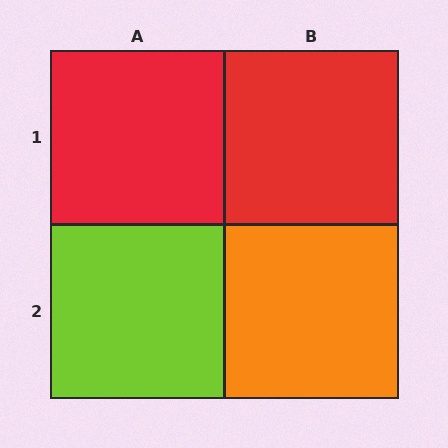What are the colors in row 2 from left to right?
Lime, orange.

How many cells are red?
2 cells are red.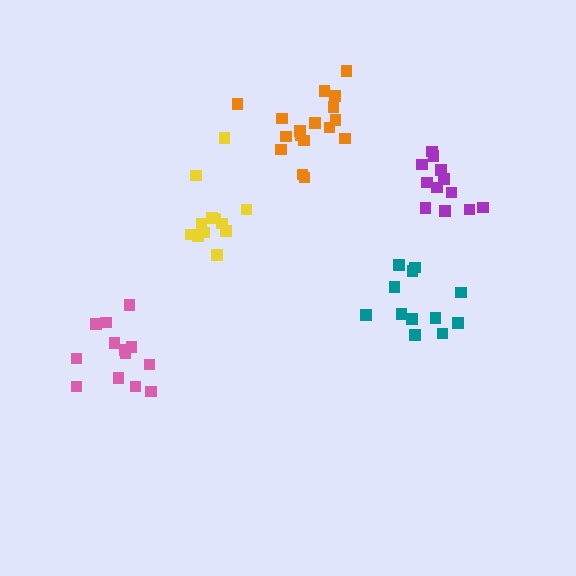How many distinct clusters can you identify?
There are 5 distinct clusters.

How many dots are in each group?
Group 1: 12 dots, Group 2: 13 dots, Group 3: 12 dots, Group 4: 17 dots, Group 5: 14 dots (68 total).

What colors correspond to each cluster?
The clusters are colored: purple, pink, teal, orange, yellow.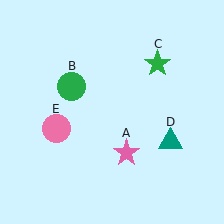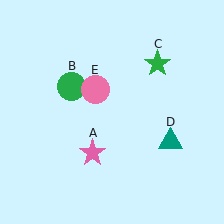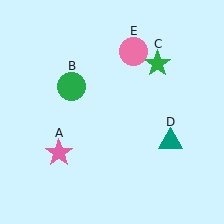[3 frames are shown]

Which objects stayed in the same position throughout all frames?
Green circle (object B) and green star (object C) and teal triangle (object D) remained stationary.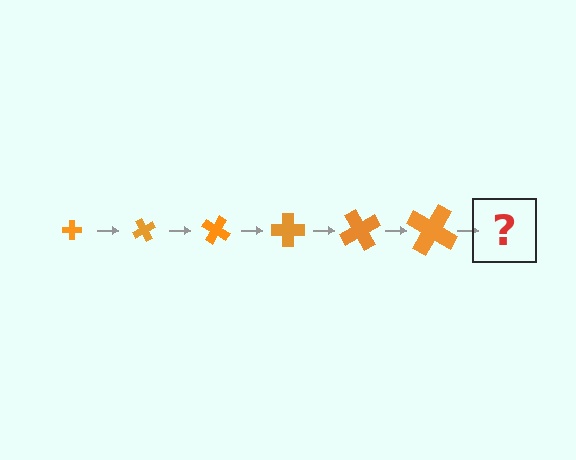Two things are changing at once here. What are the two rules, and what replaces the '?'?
The two rules are that the cross grows larger each step and it rotates 60 degrees each step. The '?' should be a cross, larger than the previous one and rotated 360 degrees from the start.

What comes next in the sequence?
The next element should be a cross, larger than the previous one and rotated 360 degrees from the start.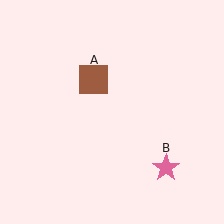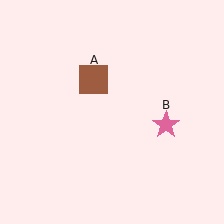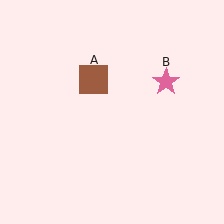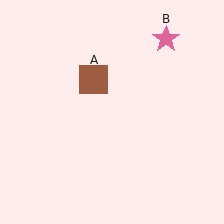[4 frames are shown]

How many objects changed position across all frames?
1 object changed position: pink star (object B).